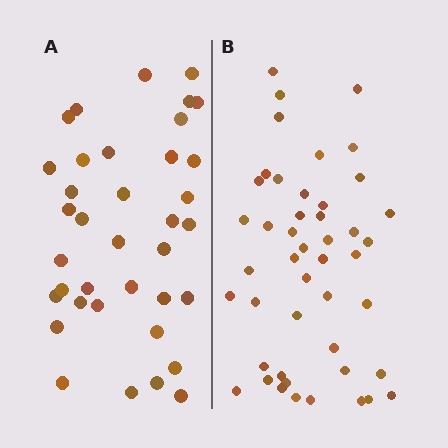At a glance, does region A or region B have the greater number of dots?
Region B (the right region) has more dots.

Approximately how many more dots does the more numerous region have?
Region B has roughly 8 or so more dots than region A.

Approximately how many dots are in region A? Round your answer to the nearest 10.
About 40 dots. (The exact count is 37, which rounds to 40.)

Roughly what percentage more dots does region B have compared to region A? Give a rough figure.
About 25% more.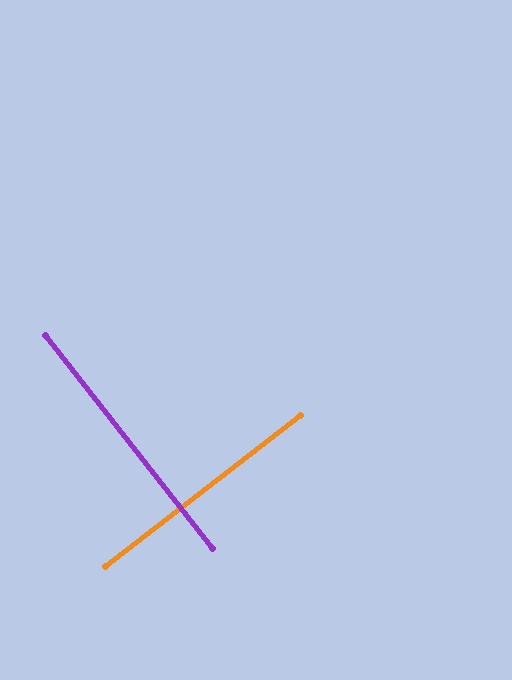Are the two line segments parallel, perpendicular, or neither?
Perpendicular — they meet at approximately 90°.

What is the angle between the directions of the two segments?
Approximately 90 degrees.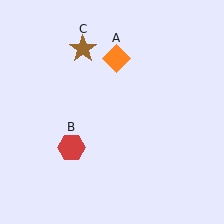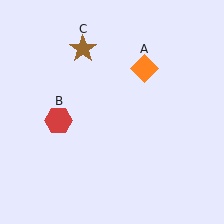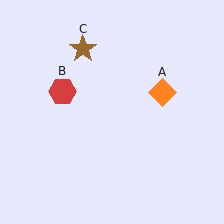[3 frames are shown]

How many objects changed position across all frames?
2 objects changed position: orange diamond (object A), red hexagon (object B).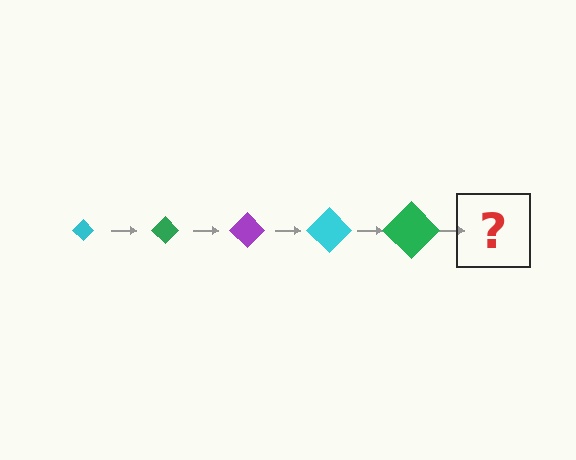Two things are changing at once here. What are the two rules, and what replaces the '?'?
The two rules are that the diamond grows larger each step and the color cycles through cyan, green, and purple. The '?' should be a purple diamond, larger than the previous one.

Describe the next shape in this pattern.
It should be a purple diamond, larger than the previous one.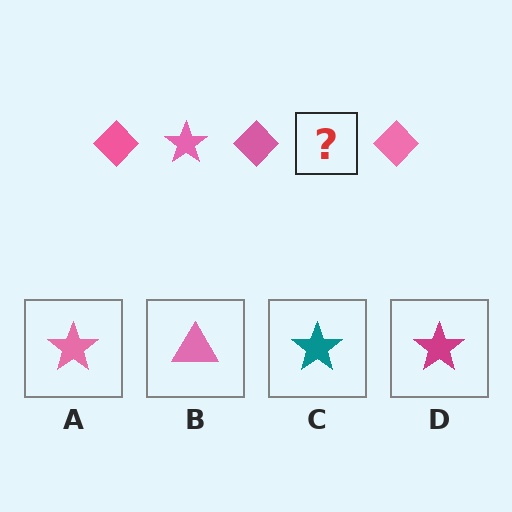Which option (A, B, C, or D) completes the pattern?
A.